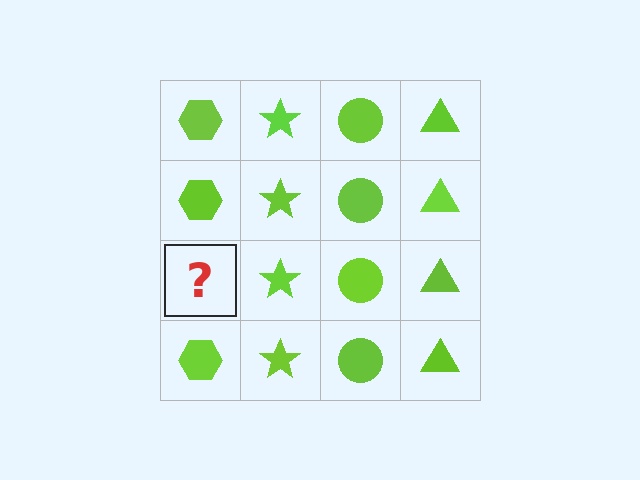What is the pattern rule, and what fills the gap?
The rule is that each column has a consistent shape. The gap should be filled with a lime hexagon.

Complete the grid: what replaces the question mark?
The question mark should be replaced with a lime hexagon.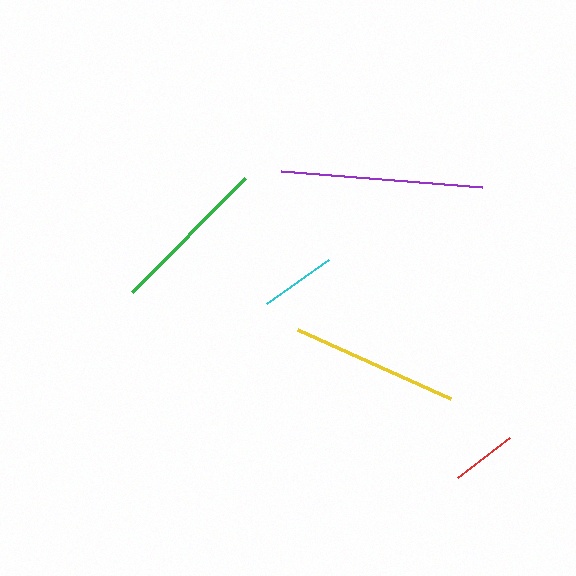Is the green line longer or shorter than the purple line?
The purple line is longer than the green line.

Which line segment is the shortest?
The red line is the shortest at approximately 66 pixels.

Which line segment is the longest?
The purple line is the longest at approximately 202 pixels.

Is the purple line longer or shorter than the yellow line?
The purple line is longer than the yellow line.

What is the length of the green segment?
The green segment is approximately 161 pixels long.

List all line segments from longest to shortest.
From longest to shortest: purple, yellow, green, cyan, red.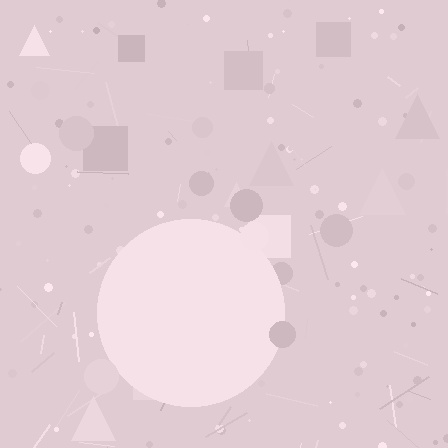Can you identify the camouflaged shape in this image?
The camouflaged shape is a circle.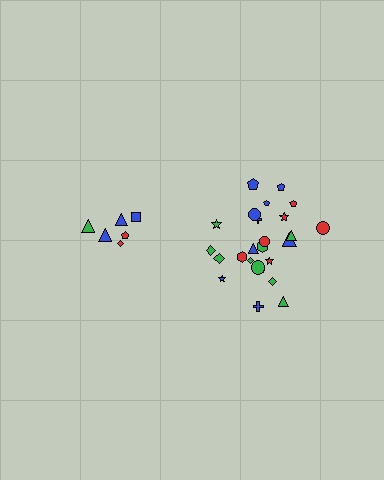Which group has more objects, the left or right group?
The right group.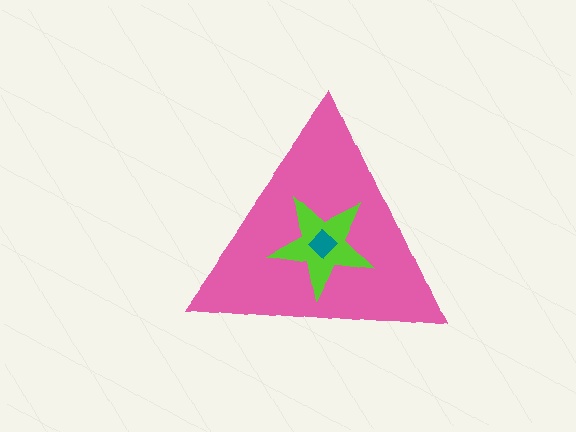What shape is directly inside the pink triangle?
The lime star.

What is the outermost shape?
The pink triangle.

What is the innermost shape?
The teal diamond.